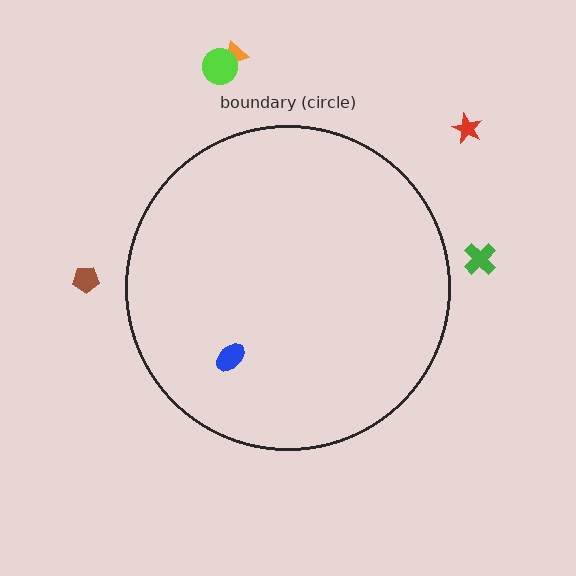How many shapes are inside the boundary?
1 inside, 5 outside.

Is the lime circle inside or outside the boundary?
Outside.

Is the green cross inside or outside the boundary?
Outside.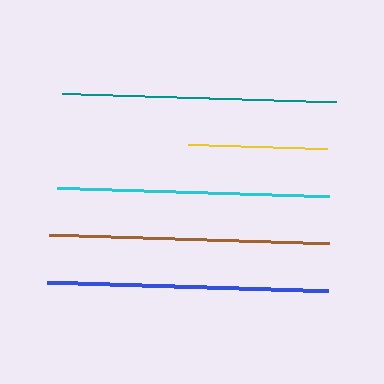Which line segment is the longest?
The brown line is the longest at approximately 281 pixels.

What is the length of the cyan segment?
The cyan segment is approximately 271 pixels long.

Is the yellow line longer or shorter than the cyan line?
The cyan line is longer than the yellow line.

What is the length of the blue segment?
The blue segment is approximately 281 pixels long.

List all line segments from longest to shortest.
From longest to shortest: brown, blue, teal, cyan, yellow.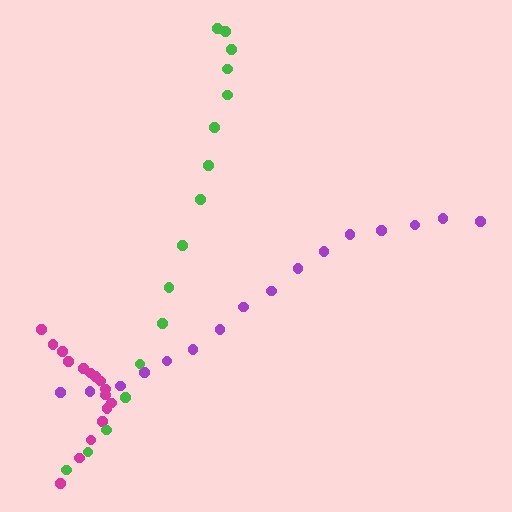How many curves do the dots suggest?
There are 3 distinct paths.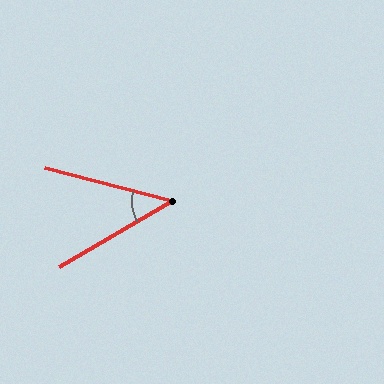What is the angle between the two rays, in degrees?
Approximately 45 degrees.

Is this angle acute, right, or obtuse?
It is acute.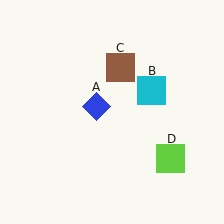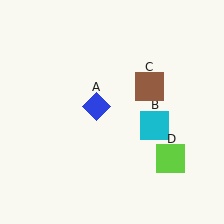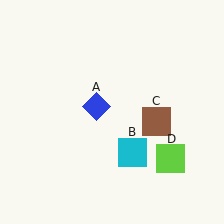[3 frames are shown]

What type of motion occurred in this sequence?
The cyan square (object B), brown square (object C) rotated clockwise around the center of the scene.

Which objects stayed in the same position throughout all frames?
Blue diamond (object A) and lime square (object D) remained stationary.